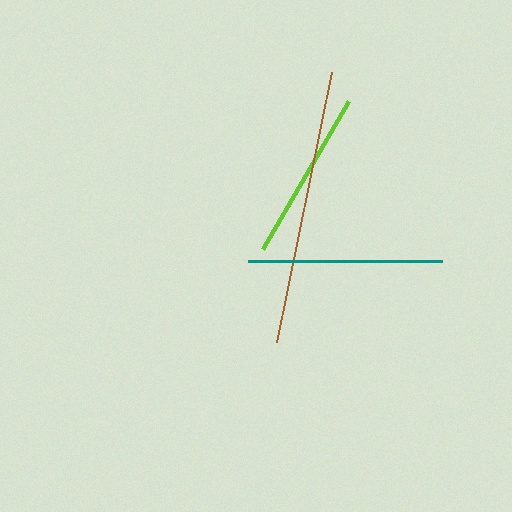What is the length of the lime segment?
The lime segment is approximately 171 pixels long.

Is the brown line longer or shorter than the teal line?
The brown line is longer than the teal line.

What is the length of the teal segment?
The teal segment is approximately 194 pixels long.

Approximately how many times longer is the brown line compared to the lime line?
The brown line is approximately 1.6 times the length of the lime line.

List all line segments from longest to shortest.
From longest to shortest: brown, teal, lime.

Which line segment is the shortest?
The lime line is the shortest at approximately 171 pixels.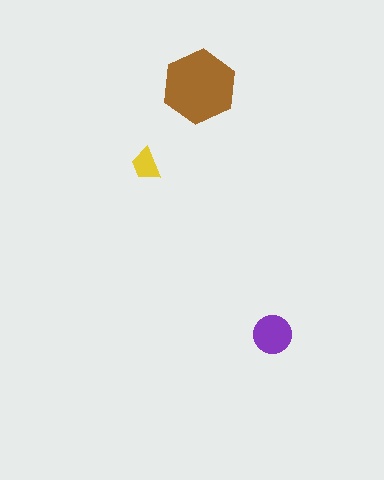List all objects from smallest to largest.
The yellow trapezoid, the purple circle, the brown hexagon.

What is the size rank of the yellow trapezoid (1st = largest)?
3rd.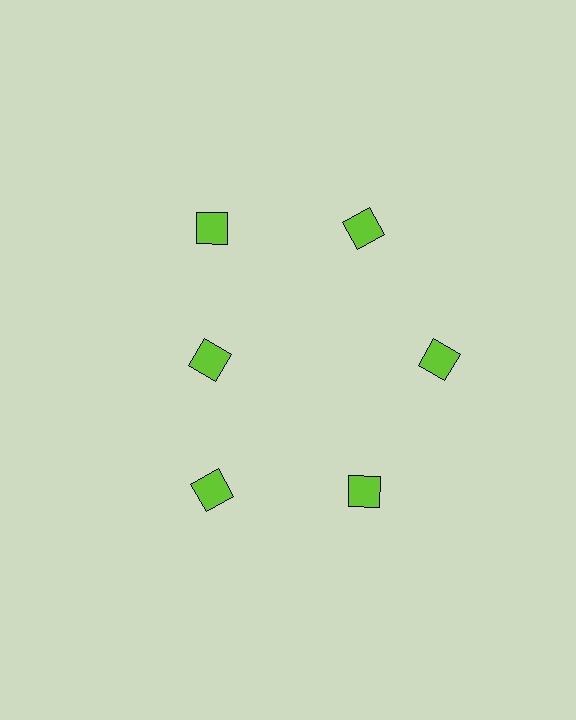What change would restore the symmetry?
The symmetry would be restored by moving it outward, back onto the ring so that all 6 diamonds sit at equal angles and equal distance from the center.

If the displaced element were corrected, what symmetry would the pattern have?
It would have 6-fold rotational symmetry — the pattern would map onto itself every 60 degrees.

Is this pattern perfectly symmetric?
No. The 6 lime diamonds are arranged in a ring, but one element near the 9 o'clock position is pulled inward toward the center, breaking the 6-fold rotational symmetry.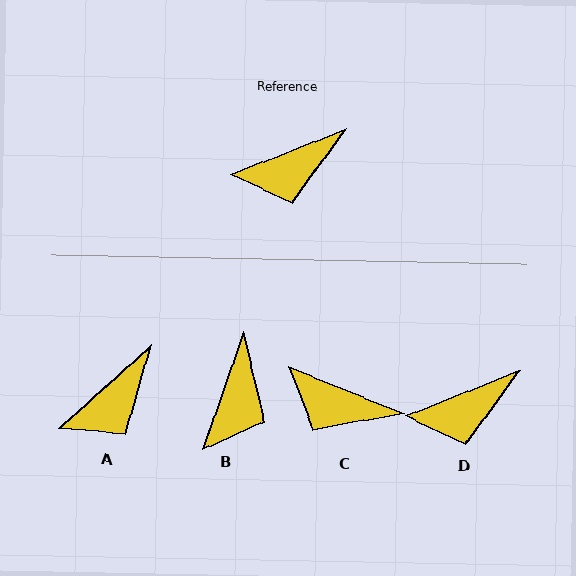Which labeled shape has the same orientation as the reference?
D.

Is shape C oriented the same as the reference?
No, it is off by about 43 degrees.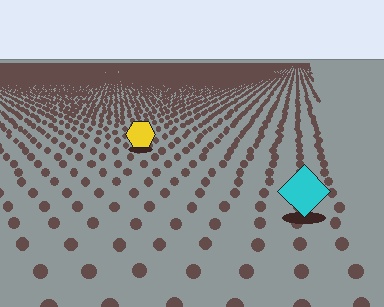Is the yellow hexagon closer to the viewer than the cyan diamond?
No. The cyan diamond is closer — you can tell from the texture gradient: the ground texture is coarser near it.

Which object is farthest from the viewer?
The yellow hexagon is farthest from the viewer. It appears smaller and the ground texture around it is denser.